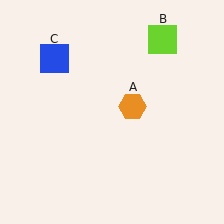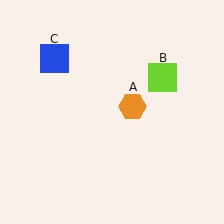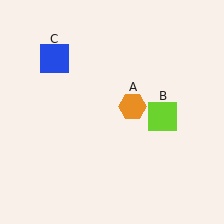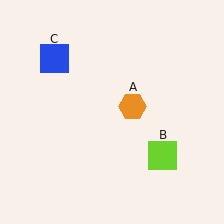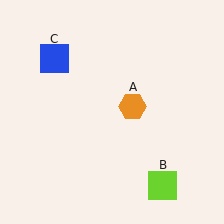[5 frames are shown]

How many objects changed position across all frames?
1 object changed position: lime square (object B).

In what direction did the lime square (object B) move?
The lime square (object B) moved down.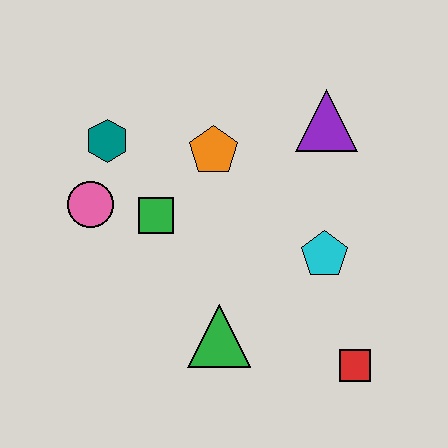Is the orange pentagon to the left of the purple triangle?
Yes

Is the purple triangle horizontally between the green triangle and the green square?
No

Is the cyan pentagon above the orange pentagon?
No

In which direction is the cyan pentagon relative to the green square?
The cyan pentagon is to the right of the green square.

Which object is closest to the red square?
The cyan pentagon is closest to the red square.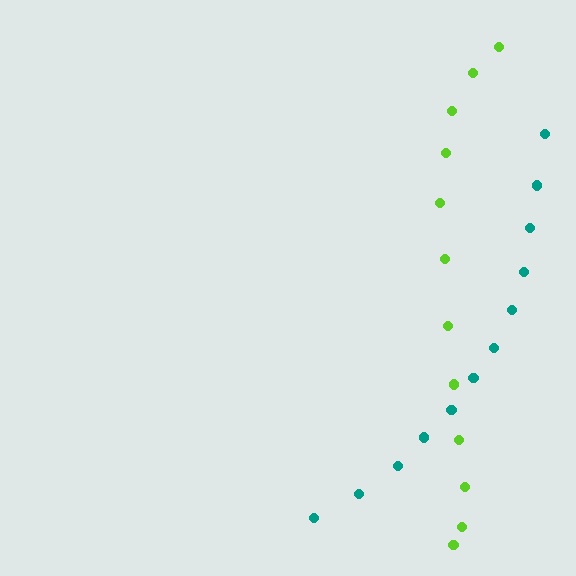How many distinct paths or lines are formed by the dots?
There are 2 distinct paths.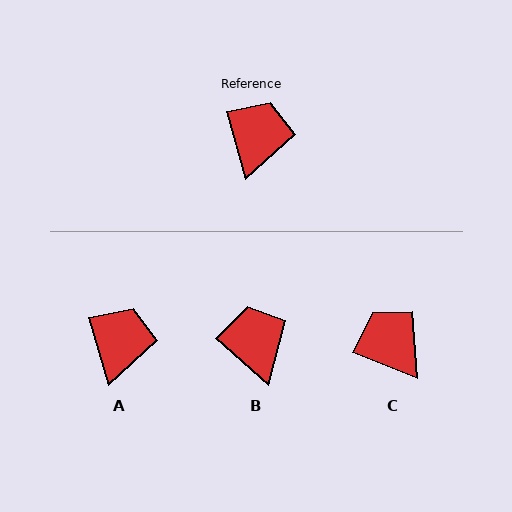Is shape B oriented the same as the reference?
No, it is off by about 32 degrees.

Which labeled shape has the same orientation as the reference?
A.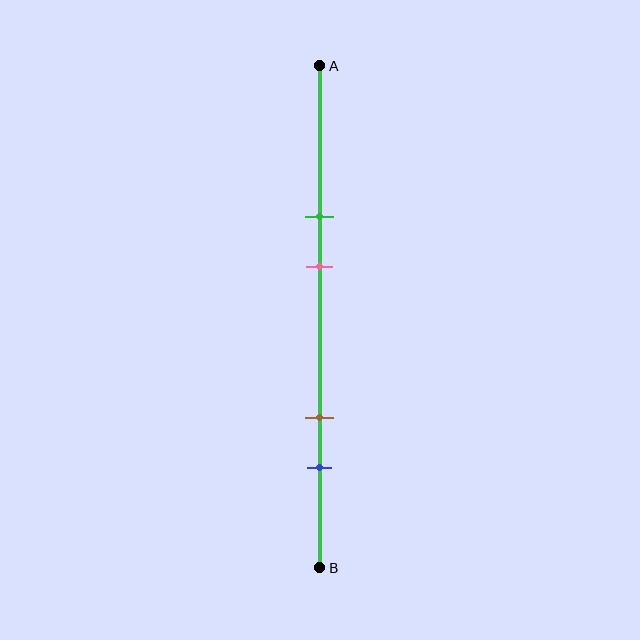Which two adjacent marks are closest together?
The green and pink marks are the closest adjacent pair.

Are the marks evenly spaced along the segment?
No, the marks are not evenly spaced.